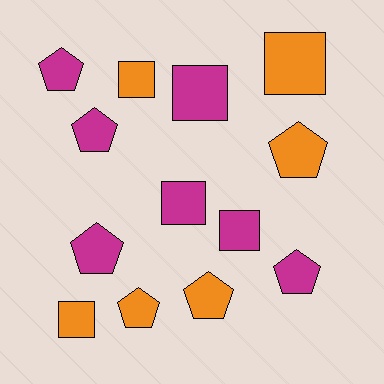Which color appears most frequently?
Magenta, with 7 objects.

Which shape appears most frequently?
Pentagon, with 7 objects.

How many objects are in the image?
There are 13 objects.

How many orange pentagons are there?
There are 3 orange pentagons.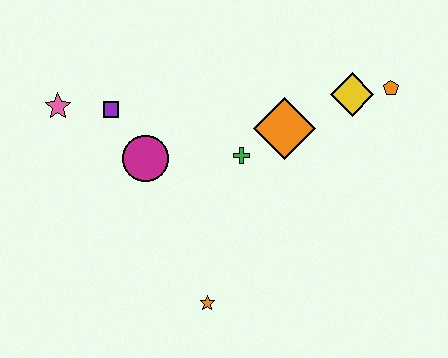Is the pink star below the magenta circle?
No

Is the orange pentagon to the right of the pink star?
Yes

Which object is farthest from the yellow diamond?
The pink star is farthest from the yellow diamond.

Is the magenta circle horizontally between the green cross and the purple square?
Yes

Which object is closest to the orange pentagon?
The yellow diamond is closest to the orange pentagon.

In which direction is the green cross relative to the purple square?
The green cross is to the right of the purple square.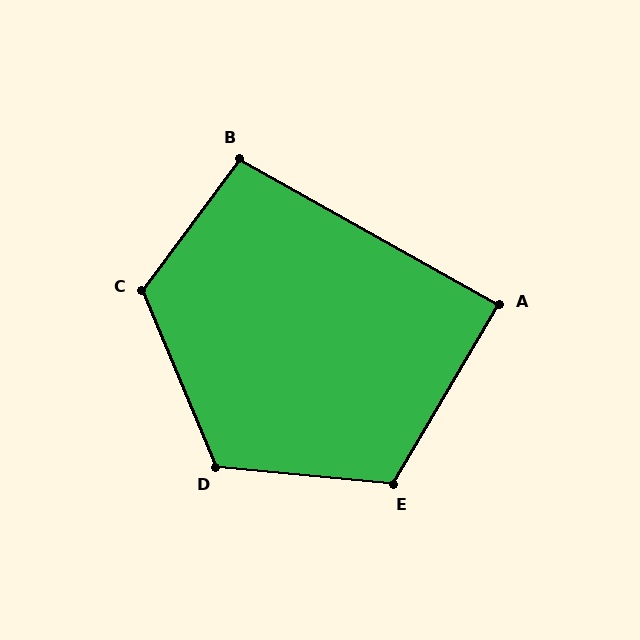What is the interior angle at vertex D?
Approximately 118 degrees (obtuse).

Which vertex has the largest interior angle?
C, at approximately 121 degrees.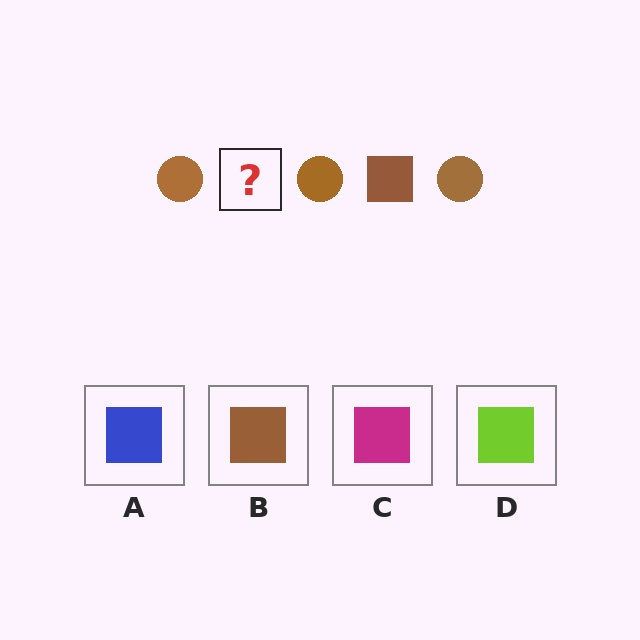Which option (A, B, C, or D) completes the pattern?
B.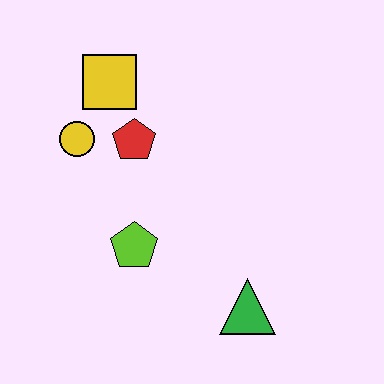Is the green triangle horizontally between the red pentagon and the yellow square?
No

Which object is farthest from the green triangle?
The yellow square is farthest from the green triangle.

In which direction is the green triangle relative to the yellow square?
The green triangle is below the yellow square.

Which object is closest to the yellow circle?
The red pentagon is closest to the yellow circle.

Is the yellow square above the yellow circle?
Yes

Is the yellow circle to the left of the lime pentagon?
Yes